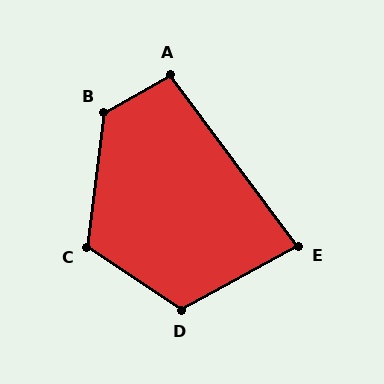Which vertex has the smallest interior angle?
E, at approximately 82 degrees.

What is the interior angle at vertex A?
Approximately 98 degrees (obtuse).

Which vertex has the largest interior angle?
B, at approximately 126 degrees.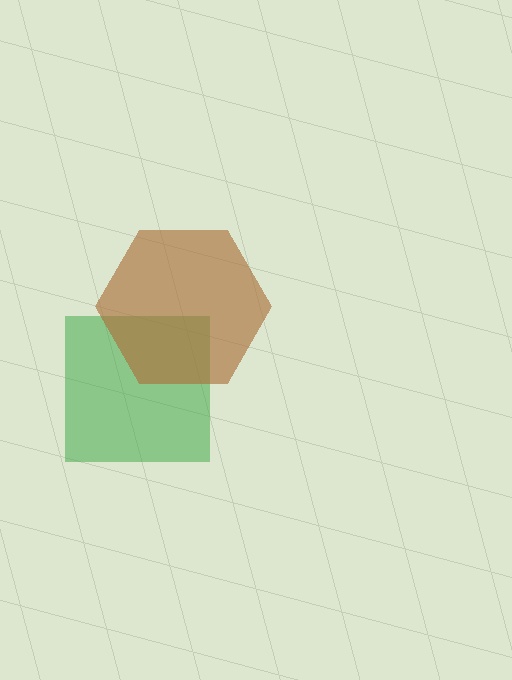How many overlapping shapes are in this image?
There are 2 overlapping shapes in the image.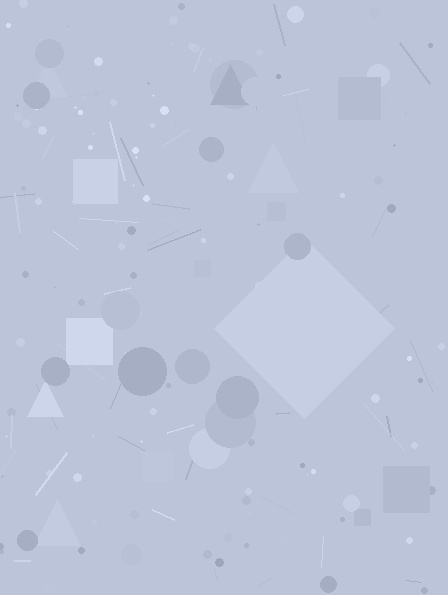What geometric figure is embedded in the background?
A diamond is embedded in the background.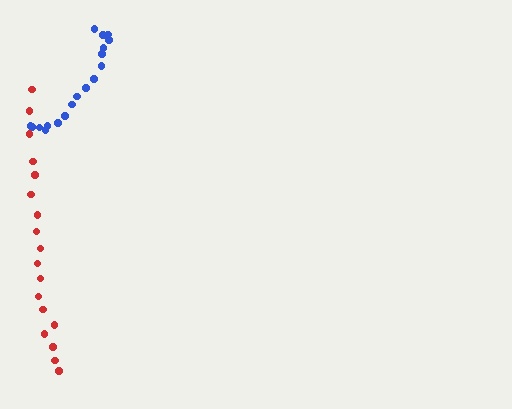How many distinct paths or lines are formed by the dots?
There are 2 distinct paths.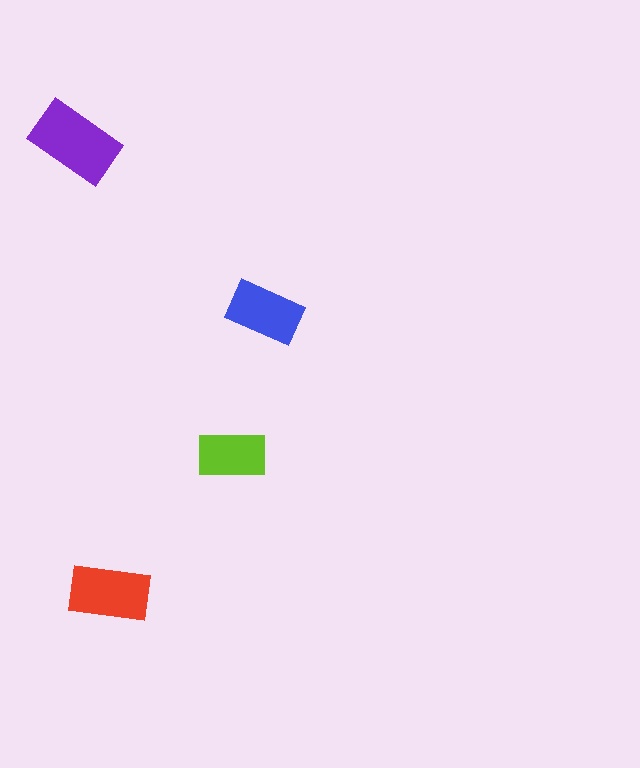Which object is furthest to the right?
The blue rectangle is rightmost.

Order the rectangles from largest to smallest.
the purple one, the red one, the blue one, the lime one.